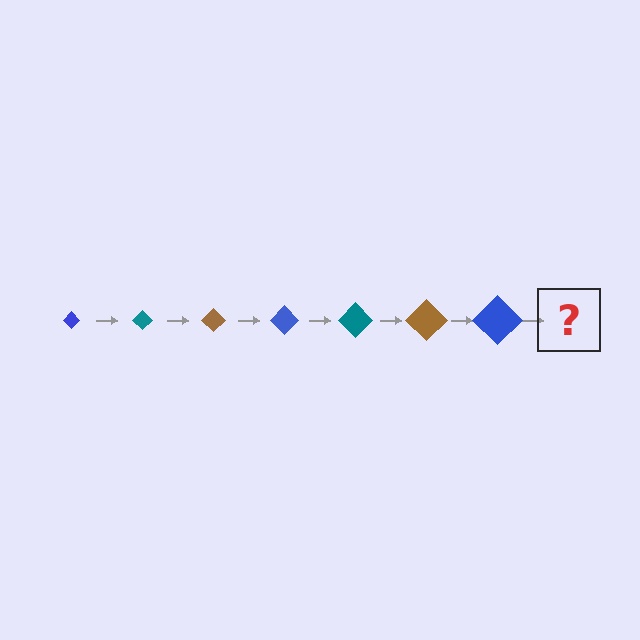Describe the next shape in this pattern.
It should be a teal diamond, larger than the previous one.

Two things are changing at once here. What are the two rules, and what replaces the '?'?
The two rules are that the diamond grows larger each step and the color cycles through blue, teal, and brown. The '?' should be a teal diamond, larger than the previous one.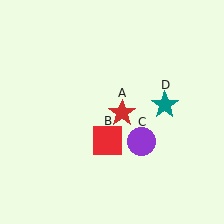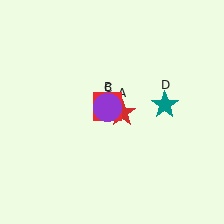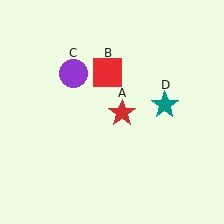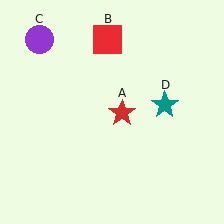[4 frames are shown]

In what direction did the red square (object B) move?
The red square (object B) moved up.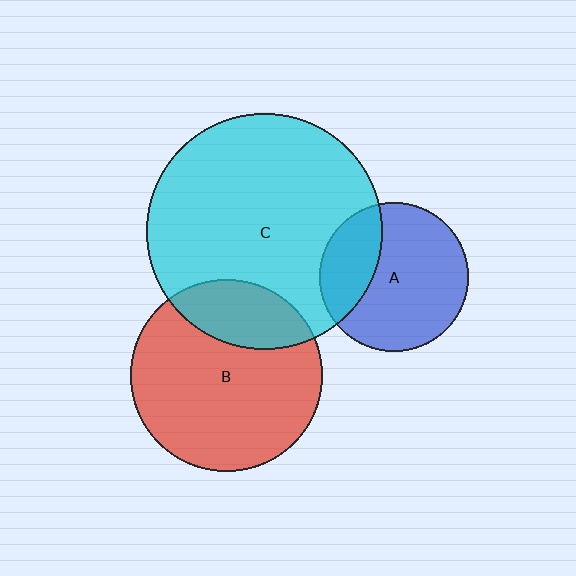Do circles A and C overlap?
Yes.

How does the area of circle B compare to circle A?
Approximately 1.7 times.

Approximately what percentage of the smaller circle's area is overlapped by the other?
Approximately 30%.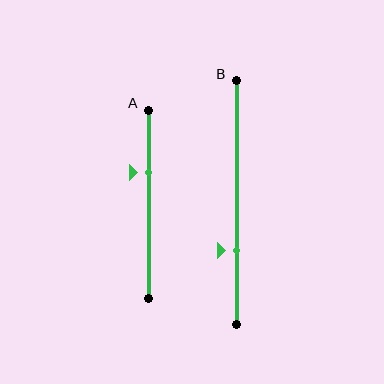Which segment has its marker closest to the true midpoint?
Segment A has its marker closest to the true midpoint.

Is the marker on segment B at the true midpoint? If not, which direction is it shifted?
No, the marker on segment B is shifted downward by about 20% of the segment length.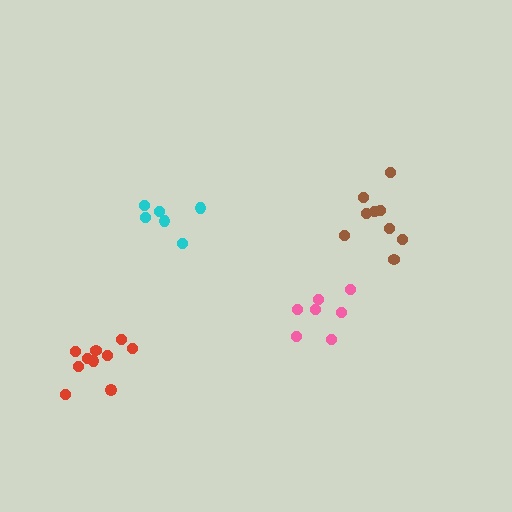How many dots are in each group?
Group 1: 6 dots, Group 2: 7 dots, Group 3: 10 dots, Group 4: 9 dots (32 total).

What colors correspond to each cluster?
The clusters are colored: cyan, pink, red, brown.